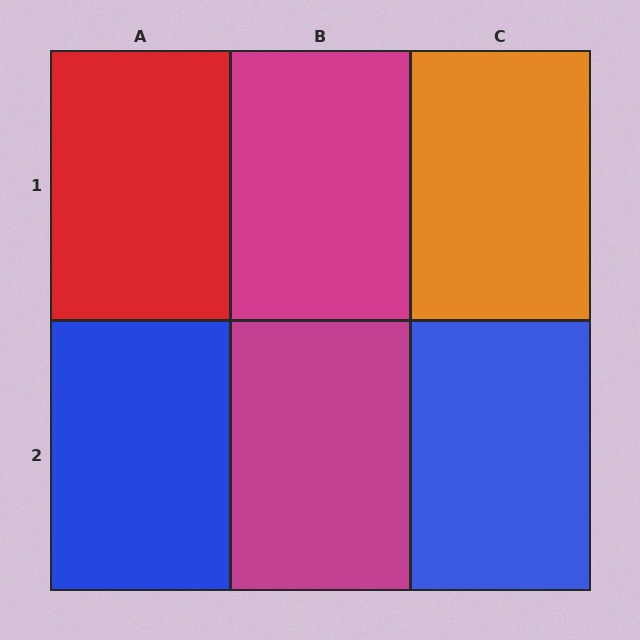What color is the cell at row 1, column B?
Magenta.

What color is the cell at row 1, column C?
Orange.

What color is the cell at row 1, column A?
Red.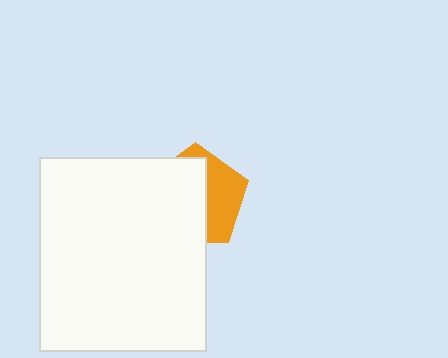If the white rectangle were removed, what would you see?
You would see the complete orange pentagon.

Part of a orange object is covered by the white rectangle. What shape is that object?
It is a pentagon.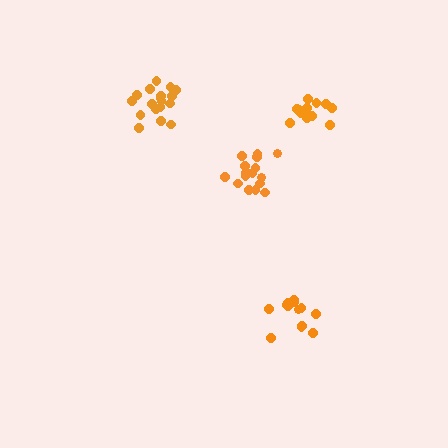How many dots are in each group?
Group 1: 12 dots, Group 2: 18 dots, Group 3: 17 dots, Group 4: 13 dots (60 total).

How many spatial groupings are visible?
There are 4 spatial groupings.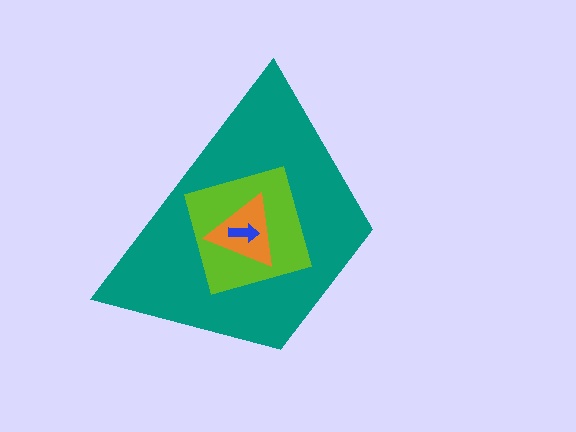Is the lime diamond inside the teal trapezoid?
Yes.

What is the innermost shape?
The blue arrow.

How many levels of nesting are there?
4.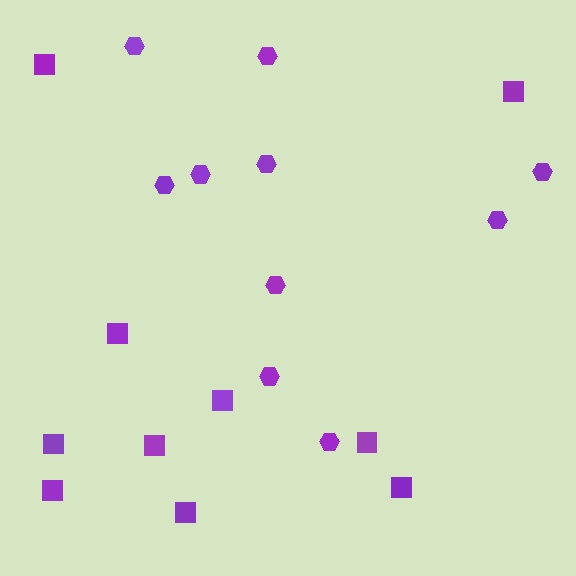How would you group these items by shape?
There are 2 groups: one group of hexagons (10) and one group of squares (10).